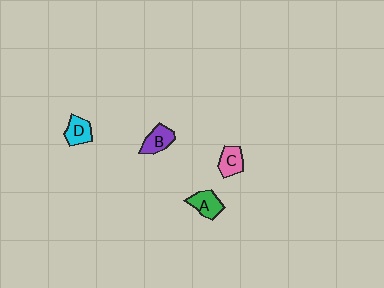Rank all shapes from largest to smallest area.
From largest to smallest: A (green), B (purple), C (pink), D (cyan).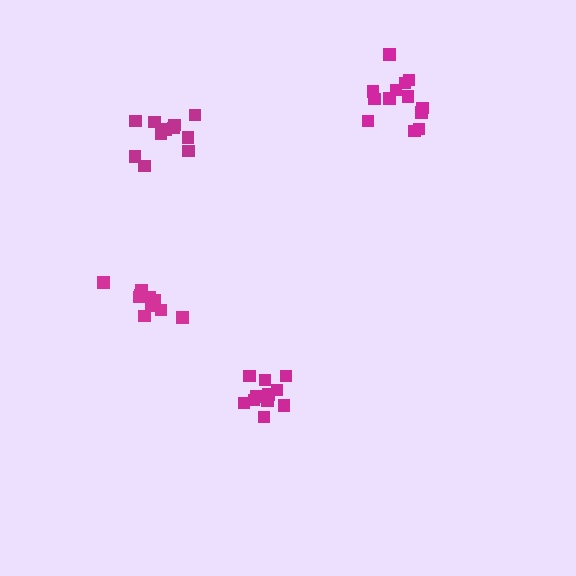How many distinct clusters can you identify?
There are 4 distinct clusters.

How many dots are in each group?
Group 1: 11 dots, Group 2: 10 dots, Group 3: 11 dots, Group 4: 13 dots (45 total).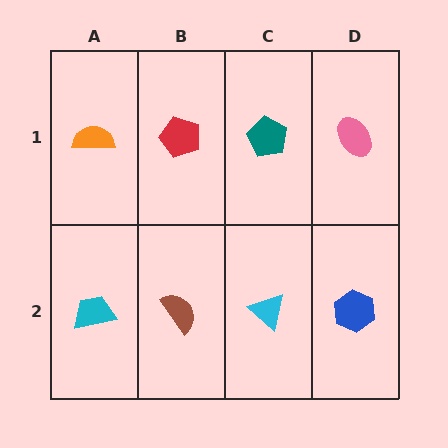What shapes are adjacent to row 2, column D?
A pink ellipse (row 1, column D), a cyan triangle (row 2, column C).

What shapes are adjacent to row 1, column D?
A blue hexagon (row 2, column D), a teal pentagon (row 1, column C).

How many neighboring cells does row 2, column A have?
2.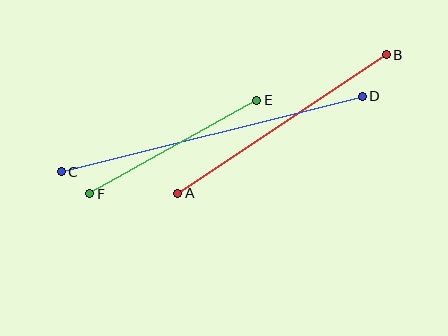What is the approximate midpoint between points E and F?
The midpoint is at approximately (173, 147) pixels.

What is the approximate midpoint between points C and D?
The midpoint is at approximately (212, 134) pixels.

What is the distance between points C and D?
The distance is approximately 310 pixels.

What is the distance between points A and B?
The distance is approximately 250 pixels.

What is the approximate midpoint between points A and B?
The midpoint is at approximately (282, 124) pixels.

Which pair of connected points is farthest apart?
Points C and D are farthest apart.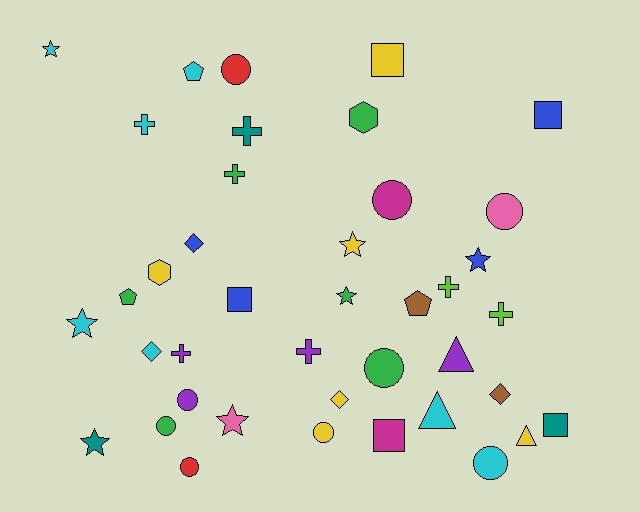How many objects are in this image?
There are 40 objects.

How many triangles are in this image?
There are 3 triangles.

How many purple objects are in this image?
There are 4 purple objects.